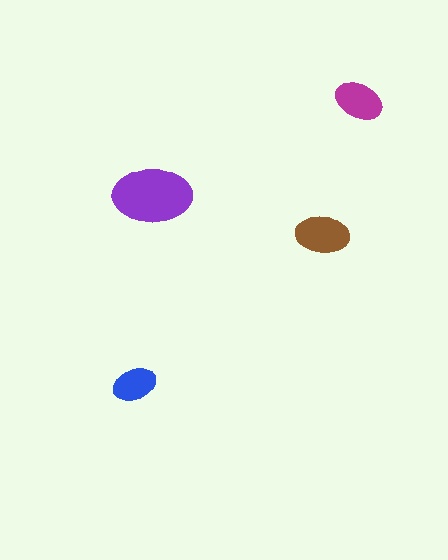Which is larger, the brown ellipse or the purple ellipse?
The purple one.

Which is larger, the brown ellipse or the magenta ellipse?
The brown one.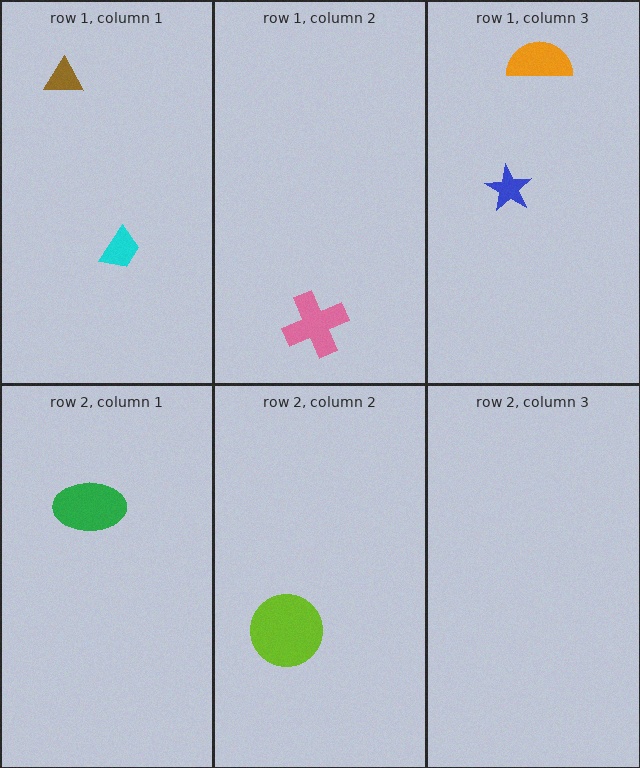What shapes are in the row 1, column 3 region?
The orange semicircle, the blue star.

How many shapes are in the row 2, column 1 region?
1.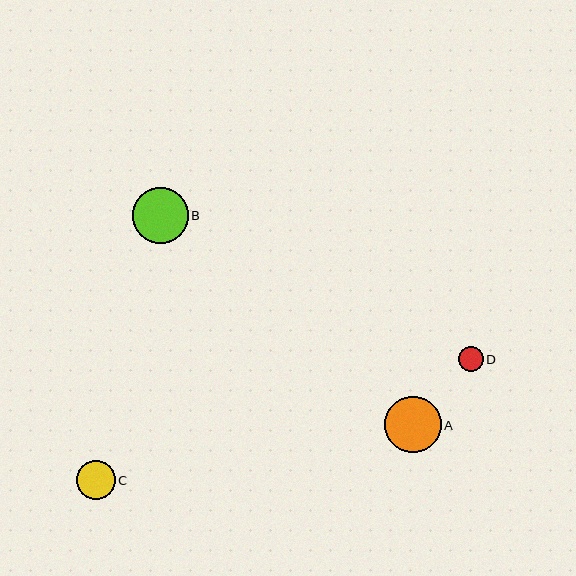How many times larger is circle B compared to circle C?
Circle B is approximately 1.5 times the size of circle C.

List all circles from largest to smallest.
From largest to smallest: A, B, C, D.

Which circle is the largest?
Circle A is the largest with a size of approximately 56 pixels.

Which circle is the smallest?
Circle D is the smallest with a size of approximately 24 pixels.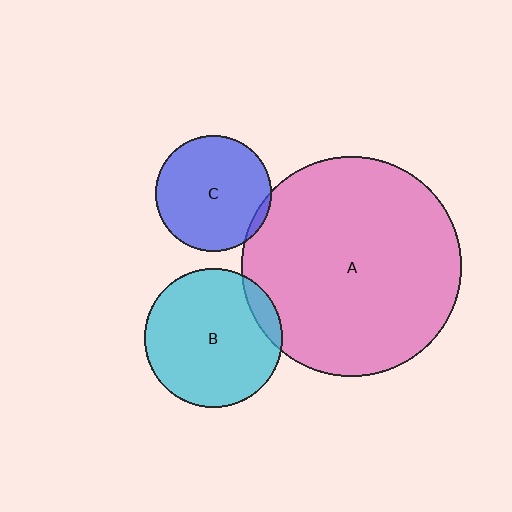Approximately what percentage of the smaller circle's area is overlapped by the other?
Approximately 10%.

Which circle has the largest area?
Circle A (pink).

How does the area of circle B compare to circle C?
Approximately 1.4 times.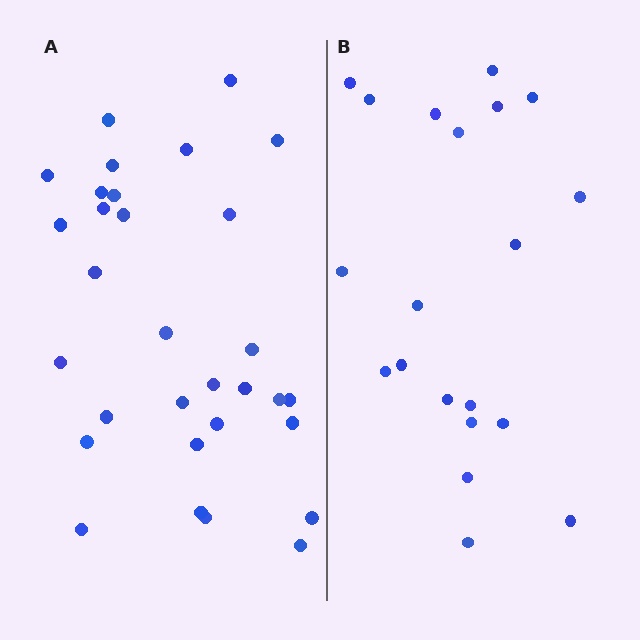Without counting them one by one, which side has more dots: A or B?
Region A (the left region) has more dots.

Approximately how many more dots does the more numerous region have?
Region A has roughly 12 or so more dots than region B.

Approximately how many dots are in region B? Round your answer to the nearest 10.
About 20 dots.